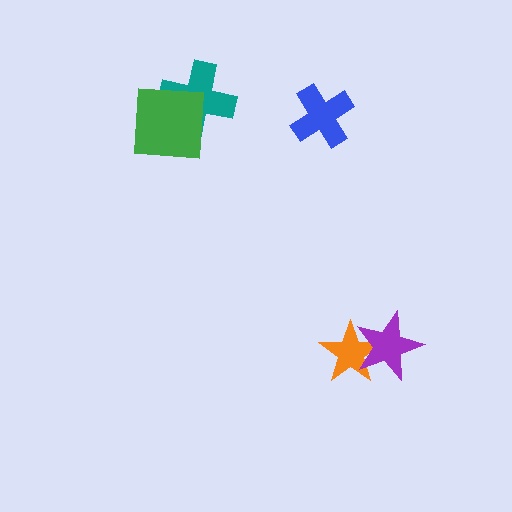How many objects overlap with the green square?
1 object overlaps with the green square.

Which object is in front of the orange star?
The purple star is in front of the orange star.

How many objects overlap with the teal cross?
1 object overlaps with the teal cross.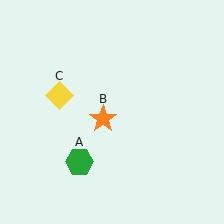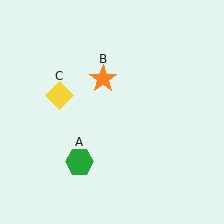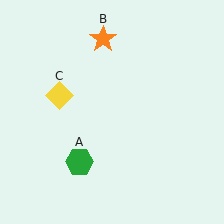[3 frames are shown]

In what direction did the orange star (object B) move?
The orange star (object B) moved up.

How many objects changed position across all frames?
1 object changed position: orange star (object B).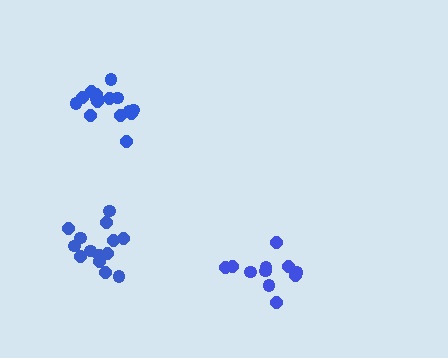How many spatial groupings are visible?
There are 3 spatial groupings.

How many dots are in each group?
Group 1: 15 dots, Group 2: 11 dots, Group 3: 15 dots (41 total).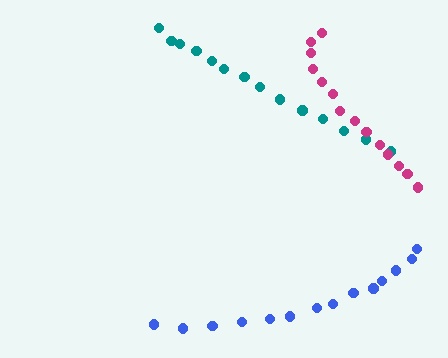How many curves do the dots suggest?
There are 3 distinct paths.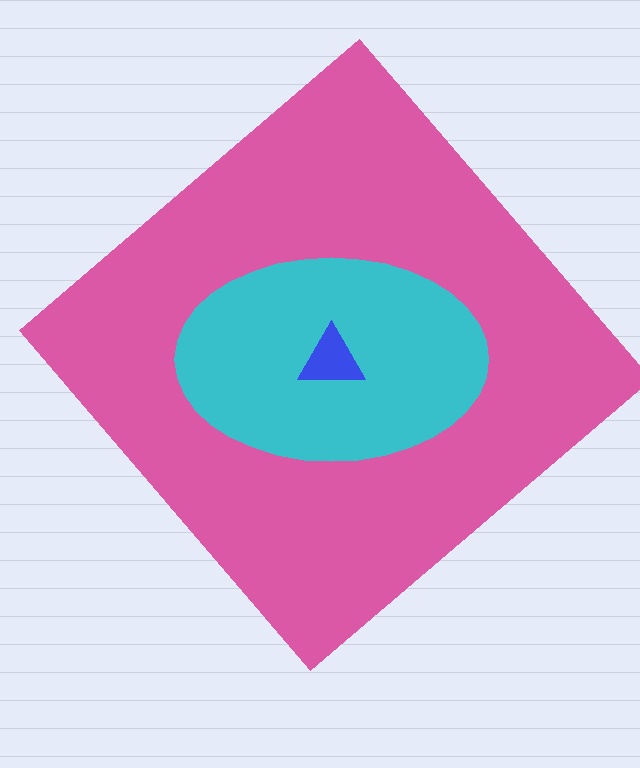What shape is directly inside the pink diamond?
The cyan ellipse.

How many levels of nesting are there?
3.